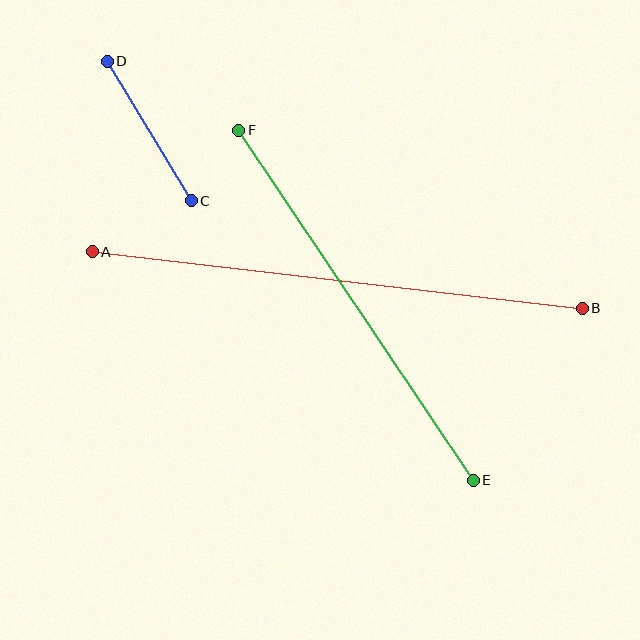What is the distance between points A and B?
The distance is approximately 493 pixels.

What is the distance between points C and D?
The distance is approximately 163 pixels.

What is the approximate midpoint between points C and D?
The midpoint is at approximately (149, 131) pixels.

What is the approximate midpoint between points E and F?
The midpoint is at approximately (356, 305) pixels.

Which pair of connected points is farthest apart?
Points A and B are farthest apart.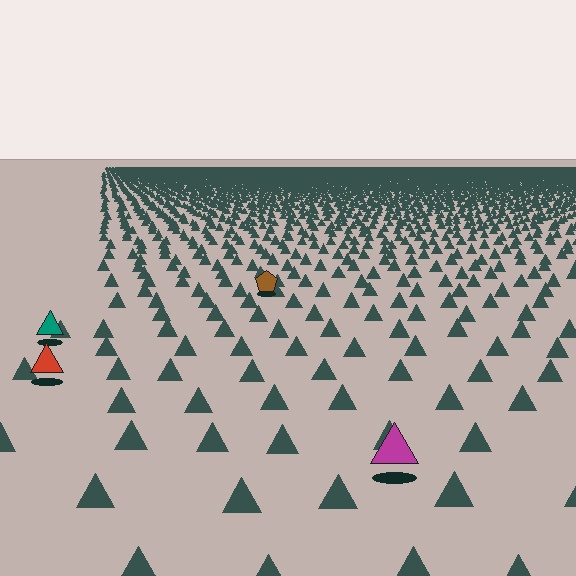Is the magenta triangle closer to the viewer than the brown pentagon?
Yes. The magenta triangle is closer — you can tell from the texture gradient: the ground texture is coarser near it.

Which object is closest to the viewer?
The magenta triangle is closest. The texture marks near it are larger and more spread out.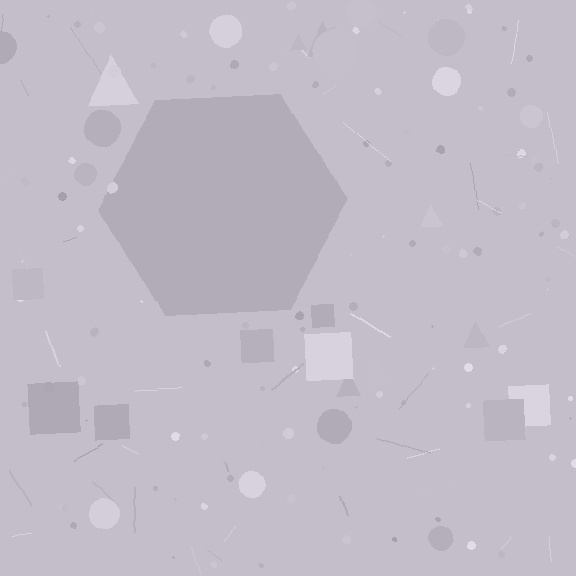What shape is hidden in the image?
A hexagon is hidden in the image.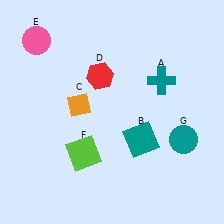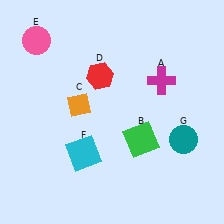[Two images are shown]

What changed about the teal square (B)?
In Image 1, B is teal. In Image 2, it changed to green.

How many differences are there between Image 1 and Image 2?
There are 3 differences between the two images.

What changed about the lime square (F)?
In Image 1, F is lime. In Image 2, it changed to cyan.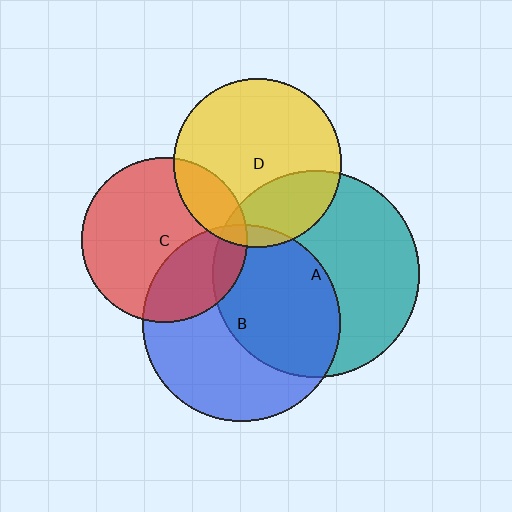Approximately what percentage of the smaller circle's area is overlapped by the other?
Approximately 25%.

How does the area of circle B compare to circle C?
Approximately 1.4 times.